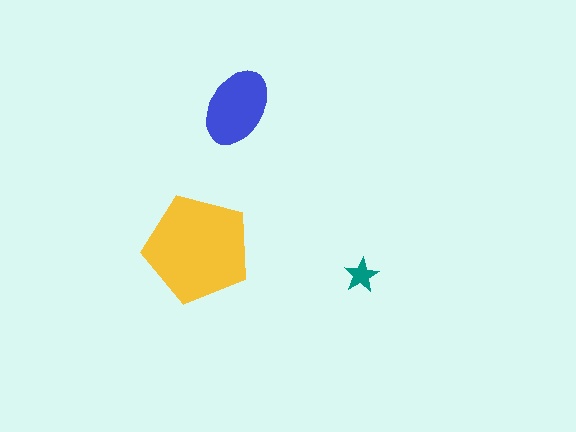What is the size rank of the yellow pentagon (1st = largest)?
1st.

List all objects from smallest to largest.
The teal star, the blue ellipse, the yellow pentagon.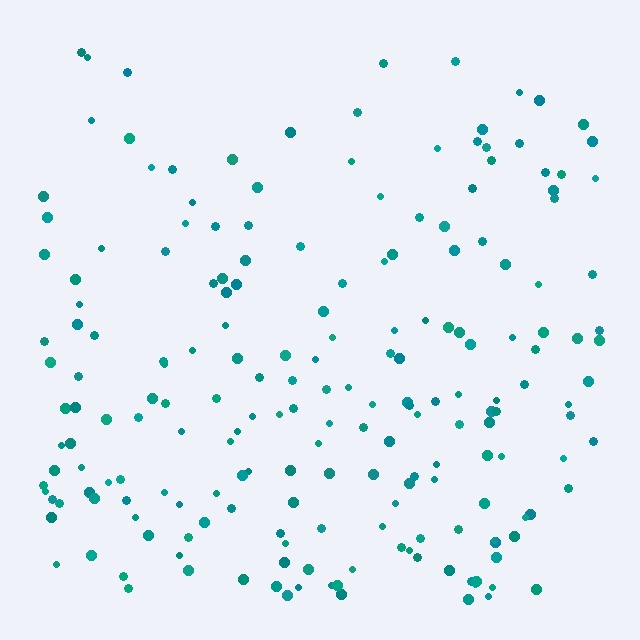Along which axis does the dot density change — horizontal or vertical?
Vertical.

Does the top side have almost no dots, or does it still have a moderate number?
Still a moderate number, just noticeably fewer than the bottom.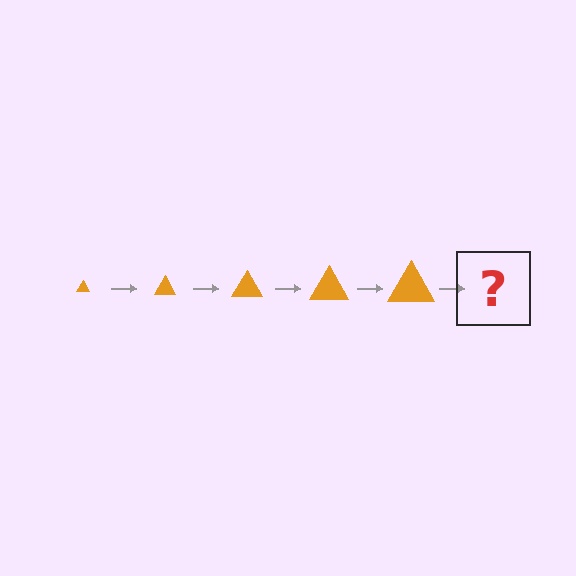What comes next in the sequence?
The next element should be an orange triangle, larger than the previous one.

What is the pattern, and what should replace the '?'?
The pattern is that the triangle gets progressively larger each step. The '?' should be an orange triangle, larger than the previous one.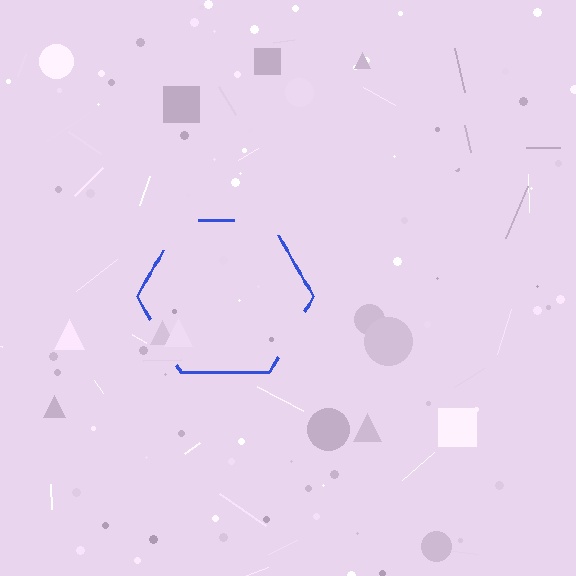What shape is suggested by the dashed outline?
The dashed outline suggests a hexagon.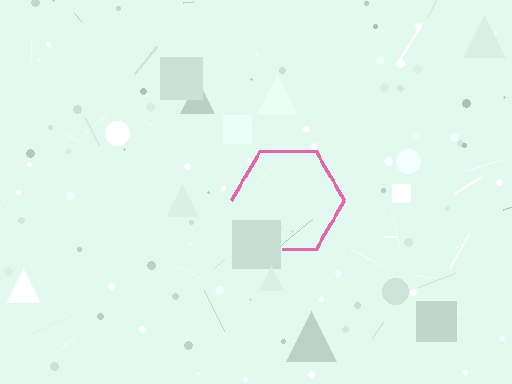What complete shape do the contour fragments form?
The contour fragments form a hexagon.